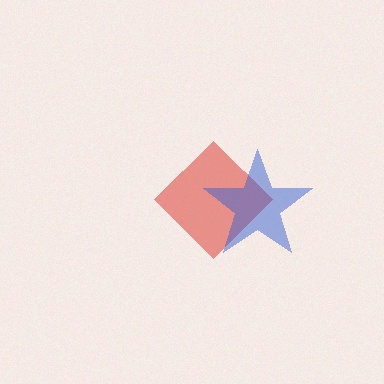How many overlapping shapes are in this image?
There are 2 overlapping shapes in the image.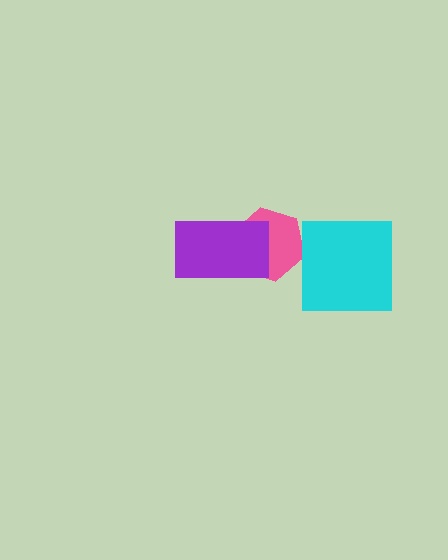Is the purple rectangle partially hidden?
No, no other shape covers it.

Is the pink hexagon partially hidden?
Yes, it is partially covered by another shape.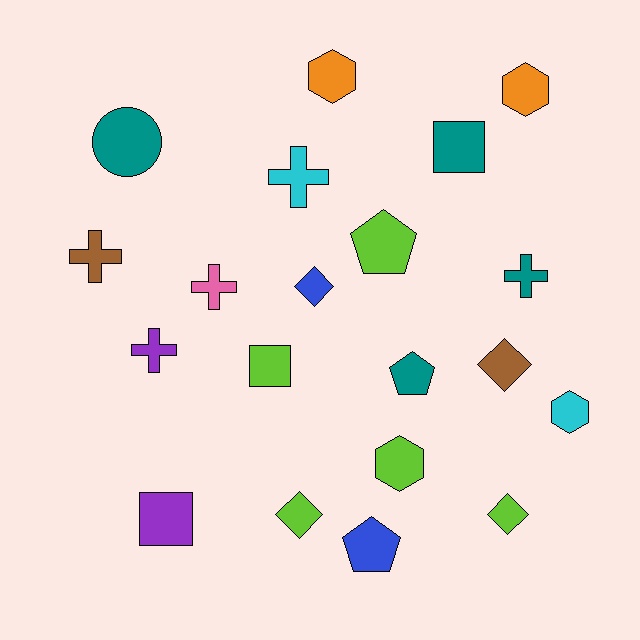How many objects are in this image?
There are 20 objects.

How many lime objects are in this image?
There are 5 lime objects.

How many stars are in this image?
There are no stars.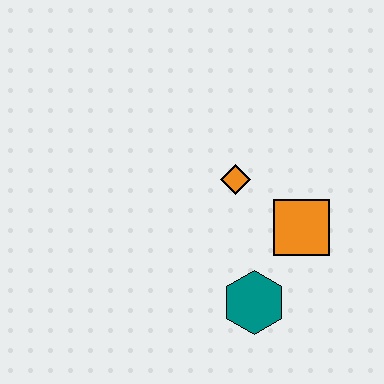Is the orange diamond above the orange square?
Yes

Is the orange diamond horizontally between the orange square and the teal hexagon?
No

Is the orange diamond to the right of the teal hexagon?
No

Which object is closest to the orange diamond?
The orange square is closest to the orange diamond.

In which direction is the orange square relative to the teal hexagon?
The orange square is above the teal hexagon.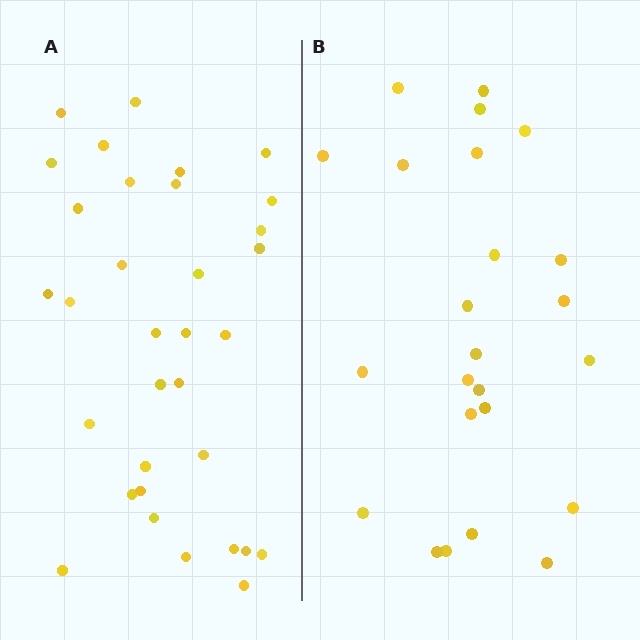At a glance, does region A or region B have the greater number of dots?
Region A (the left region) has more dots.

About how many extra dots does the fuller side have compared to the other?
Region A has roughly 8 or so more dots than region B.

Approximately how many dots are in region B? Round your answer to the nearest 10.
About 20 dots. (The exact count is 24, which rounds to 20.)